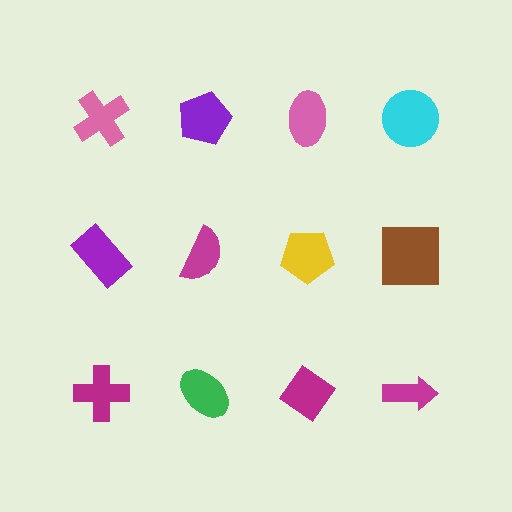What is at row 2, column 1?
A purple rectangle.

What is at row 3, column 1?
A magenta cross.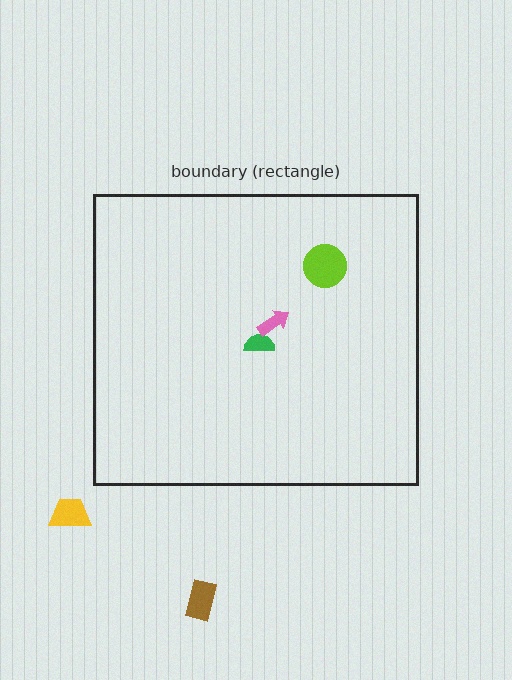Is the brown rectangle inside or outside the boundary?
Outside.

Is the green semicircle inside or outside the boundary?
Inside.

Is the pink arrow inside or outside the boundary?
Inside.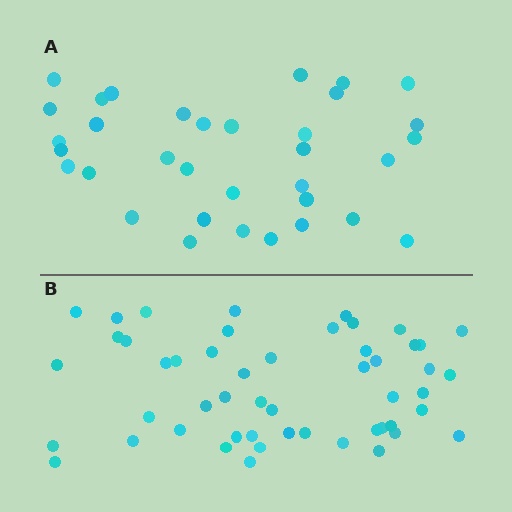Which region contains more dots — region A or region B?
Region B (the bottom region) has more dots.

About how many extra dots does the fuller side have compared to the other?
Region B has approximately 15 more dots than region A.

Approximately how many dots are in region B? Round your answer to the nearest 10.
About 50 dots. (The exact count is 51, which rounds to 50.)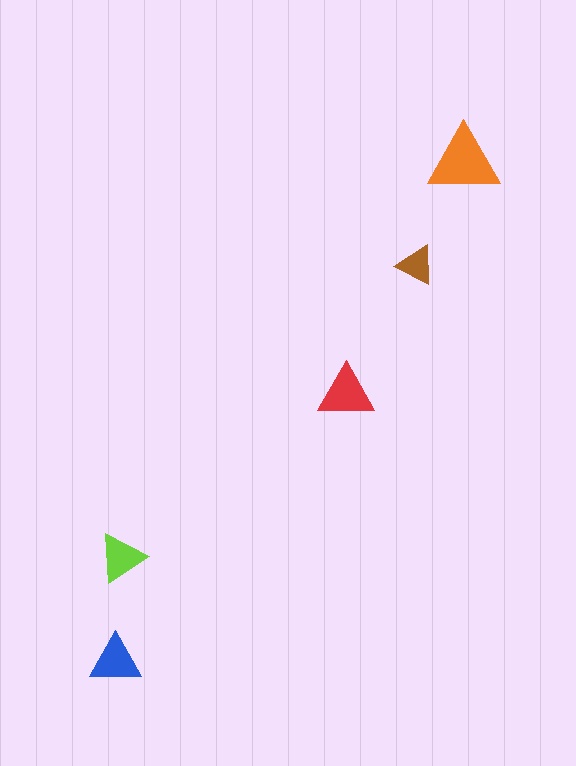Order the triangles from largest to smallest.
the orange one, the red one, the blue one, the lime one, the brown one.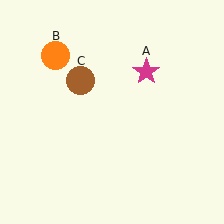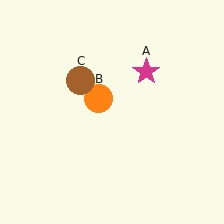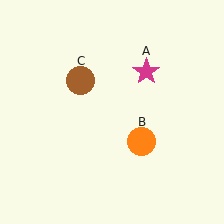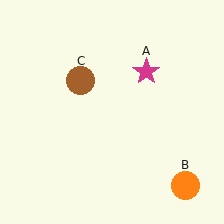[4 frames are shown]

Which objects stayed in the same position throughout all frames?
Magenta star (object A) and brown circle (object C) remained stationary.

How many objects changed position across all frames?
1 object changed position: orange circle (object B).